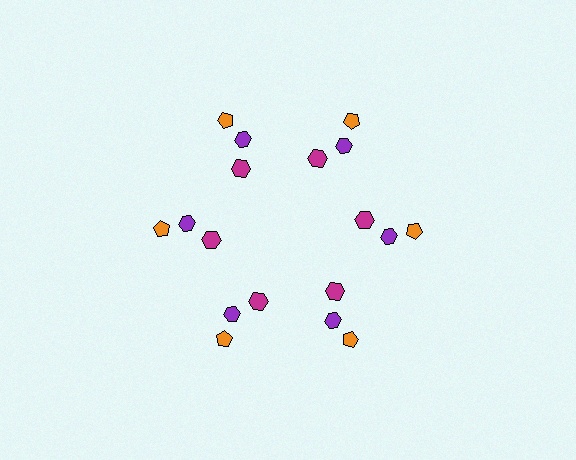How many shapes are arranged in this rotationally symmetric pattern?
There are 18 shapes, arranged in 6 groups of 3.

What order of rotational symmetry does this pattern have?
This pattern has 6-fold rotational symmetry.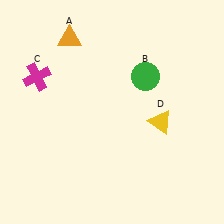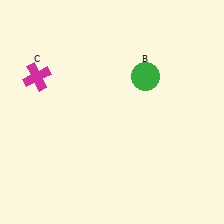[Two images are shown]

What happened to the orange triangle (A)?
The orange triangle (A) was removed in Image 2. It was in the top-left area of Image 1.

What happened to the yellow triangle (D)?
The yellow triangle (D) was removed in Image 2. It was in the bottom-right area of Image 1.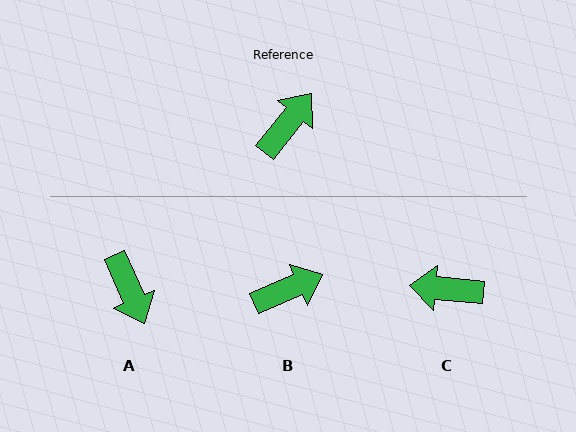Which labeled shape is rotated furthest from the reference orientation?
C, about 124 degrees away.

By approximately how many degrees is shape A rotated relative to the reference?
Approximately 117 degrees clockwise.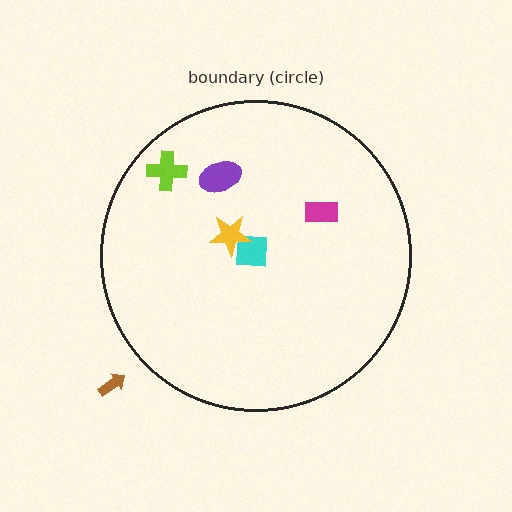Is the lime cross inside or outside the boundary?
Inside.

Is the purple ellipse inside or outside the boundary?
Inside.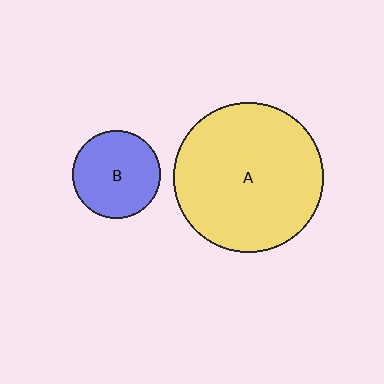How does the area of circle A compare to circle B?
Approximately 2.9 times.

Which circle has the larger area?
Circle A (yellow).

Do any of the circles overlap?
No, none of the circles overlap.